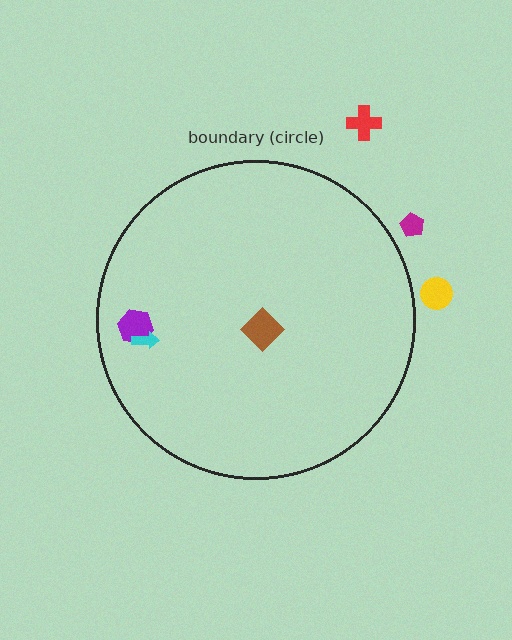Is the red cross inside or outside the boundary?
Outside.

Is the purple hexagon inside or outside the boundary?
Inside.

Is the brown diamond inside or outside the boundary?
Inside.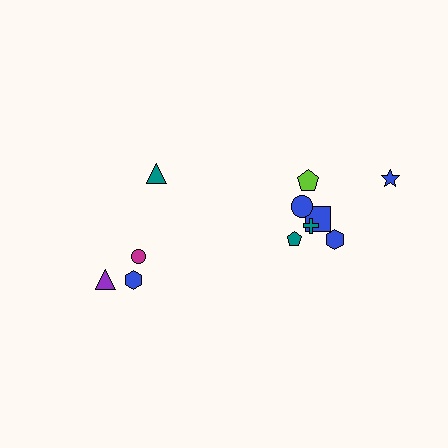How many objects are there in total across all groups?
There are 11 objects.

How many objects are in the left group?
There are 4 objects.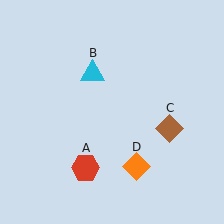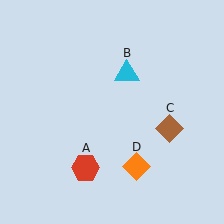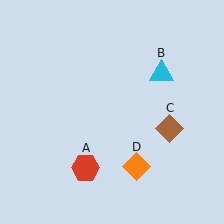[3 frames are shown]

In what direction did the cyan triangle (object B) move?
The cyan triangle (object B) moved right.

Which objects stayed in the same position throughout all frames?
Red hexagon (object A) and brown diamond (object C) and orange diamond (object D) remained stationary.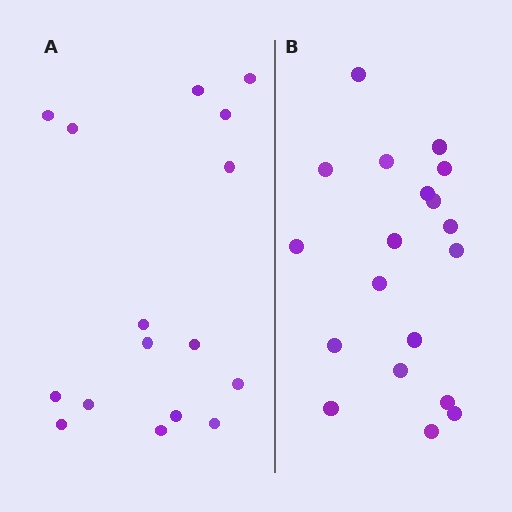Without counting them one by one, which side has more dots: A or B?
Region B (the right region) has more dots.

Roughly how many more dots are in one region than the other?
Region B has just a few more — roughly 2 or 3 more dots than region A.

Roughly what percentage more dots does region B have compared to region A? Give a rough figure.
About 20% more.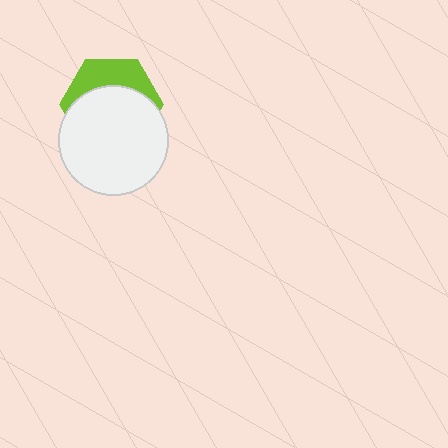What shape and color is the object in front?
The object in front is a white circle.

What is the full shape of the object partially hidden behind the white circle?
The partially hidden object is a lime hexagon.